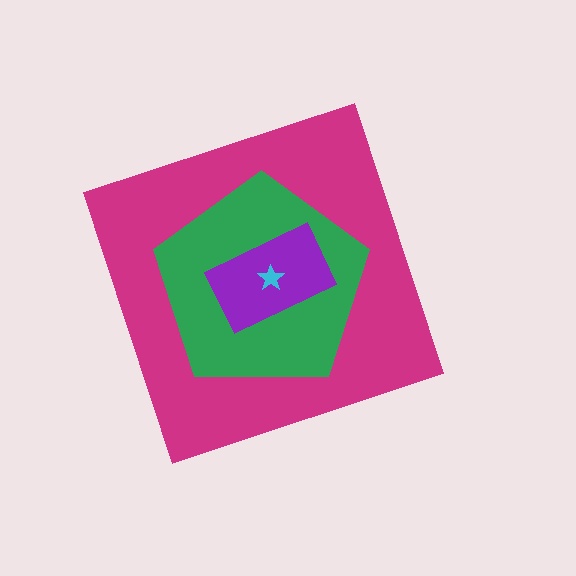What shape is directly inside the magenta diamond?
The green pentagon.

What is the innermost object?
The cyan star.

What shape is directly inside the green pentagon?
The purple rectangle.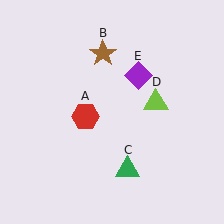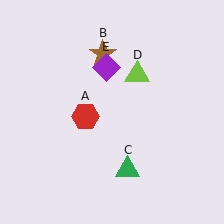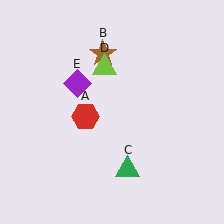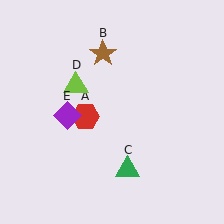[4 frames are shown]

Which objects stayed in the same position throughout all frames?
Red hexagon (object A) and brown star (object B) and green triangle (object C) remained stationary.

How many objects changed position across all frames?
2 objects changed position: lime triangle (object D), purple diamond (object E).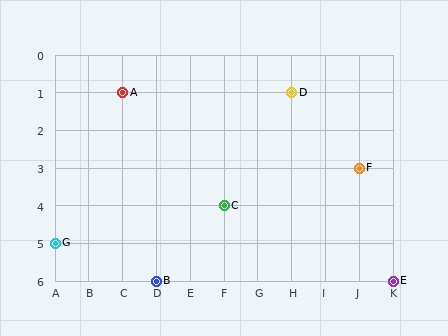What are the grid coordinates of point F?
Point F is at grid coordinates (J, 3).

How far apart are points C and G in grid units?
Points C and G are 5 columns and 1 row apart (about 5.1 grid units diagonally).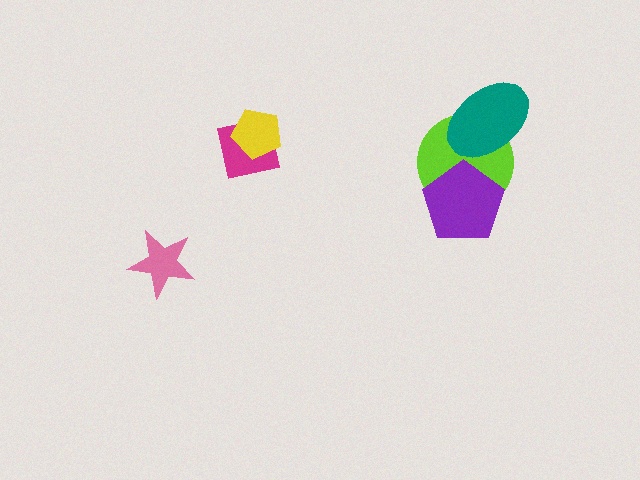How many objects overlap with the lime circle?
2 objects overlap with the lime circle.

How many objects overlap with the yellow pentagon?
1 object overlaps with the yellow pentagon.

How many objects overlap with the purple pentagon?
1 object overlaps with the purple pentagon.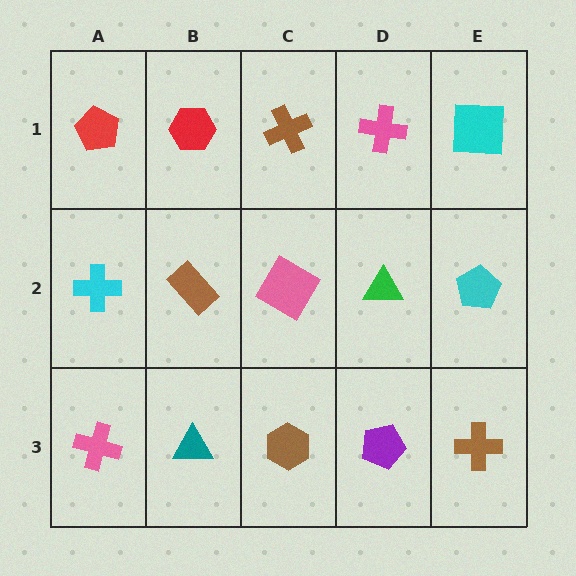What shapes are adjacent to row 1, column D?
A green triangle (row 2, column D), a brown cross (row 1, column C), a cyan square (row 1, column E).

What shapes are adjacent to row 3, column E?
A cyan pentagon (row 2, column E), a purple pentagon (row 3, column D).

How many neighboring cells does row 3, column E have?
2.